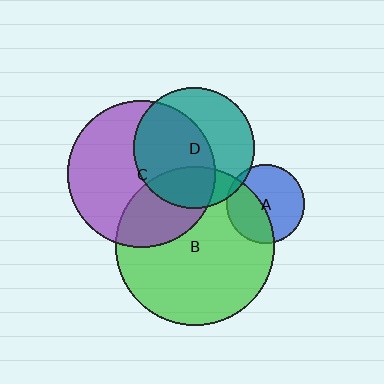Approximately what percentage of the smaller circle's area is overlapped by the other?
Approximately 40%.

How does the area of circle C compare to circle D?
Approximately 1.5 times.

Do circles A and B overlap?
Yes.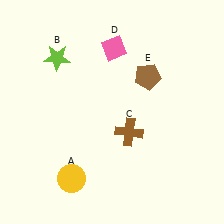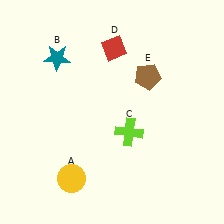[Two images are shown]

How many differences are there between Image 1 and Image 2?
There are 3 differences between the two images.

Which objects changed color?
B changed from lime to teal. C changed from brown to lime. D changed from pink to red.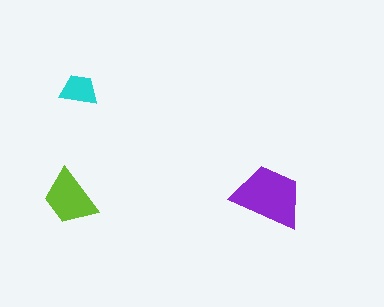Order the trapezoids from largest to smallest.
the purple one, the lime one, the cyan one.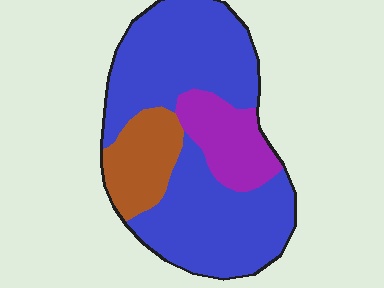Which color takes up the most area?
Blue, at roughly 70%.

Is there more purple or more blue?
Blue.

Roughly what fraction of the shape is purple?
Purple covers roughly 15% of the shape.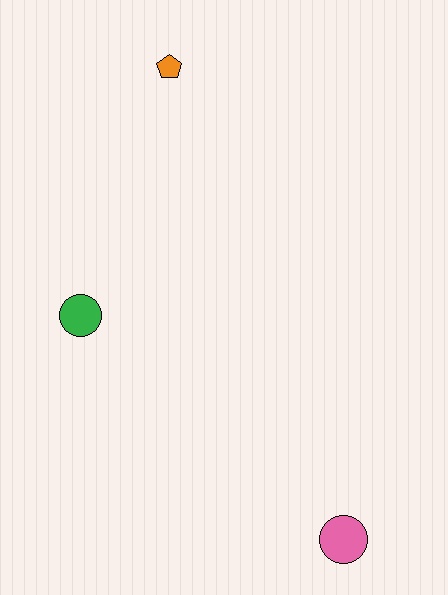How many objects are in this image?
There are 3 objects.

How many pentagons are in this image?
There is 1 pentagon.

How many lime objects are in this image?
There are no lime objects.